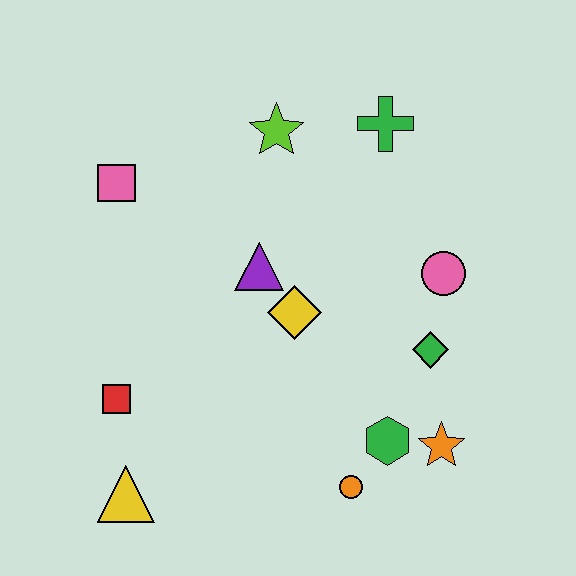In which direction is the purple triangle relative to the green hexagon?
The purple triangle is above the green hexagon.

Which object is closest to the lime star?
The green cross is closest to the lime star.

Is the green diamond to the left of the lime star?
No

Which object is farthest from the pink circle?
The yellow triangle is farthest from the pink circle.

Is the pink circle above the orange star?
Yes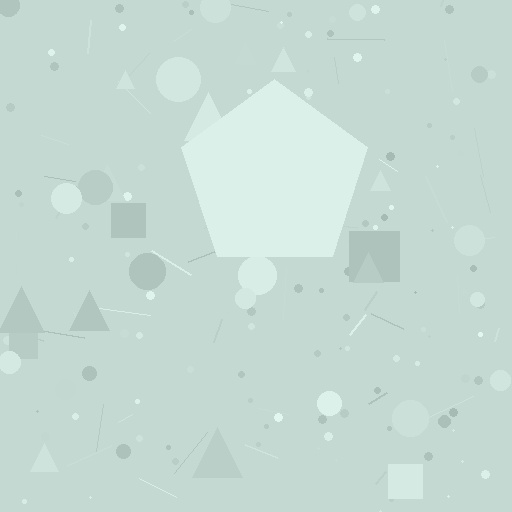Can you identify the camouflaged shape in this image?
The camouflaged shape is a pentagon.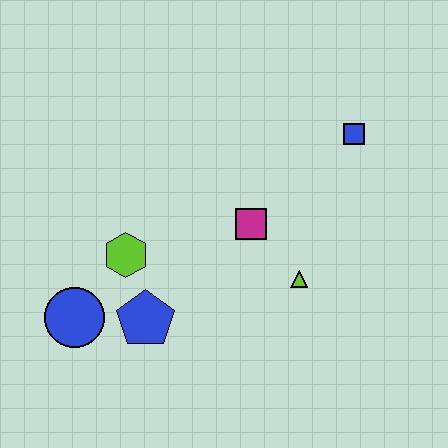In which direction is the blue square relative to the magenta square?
The blue square is to the right of the magenta square.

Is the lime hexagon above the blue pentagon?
Yes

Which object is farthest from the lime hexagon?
The blue square is farthest from the lime hexagon.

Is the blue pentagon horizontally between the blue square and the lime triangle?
No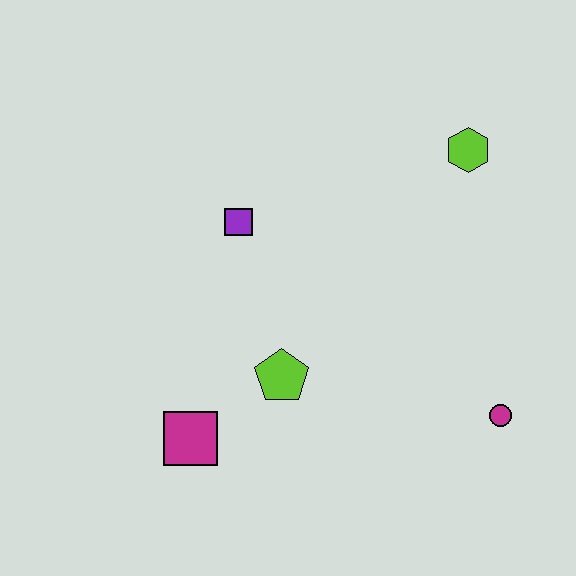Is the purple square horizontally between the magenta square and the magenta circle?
Yes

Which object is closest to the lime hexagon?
The purple square is closest to the lime hexagon.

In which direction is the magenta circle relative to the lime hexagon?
The magenta circle is below the lime hexagon.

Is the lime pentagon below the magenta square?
No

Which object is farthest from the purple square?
The magenta circle is farthest from the purple square.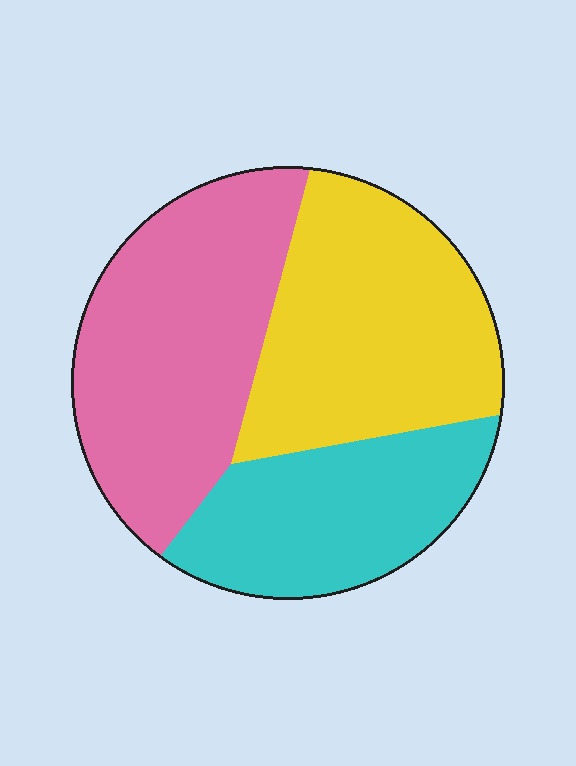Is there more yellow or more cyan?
Yellow.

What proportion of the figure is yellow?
Yellow takes up between a third and a half of the figure.